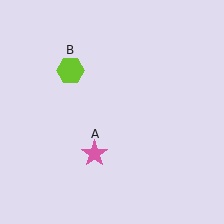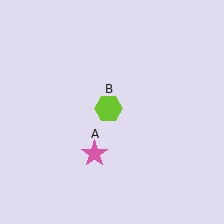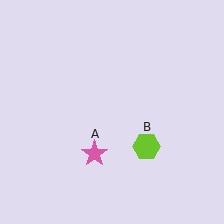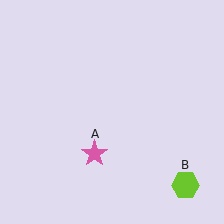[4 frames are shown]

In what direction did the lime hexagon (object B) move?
The lime hexagon (object B) moved down and to the right.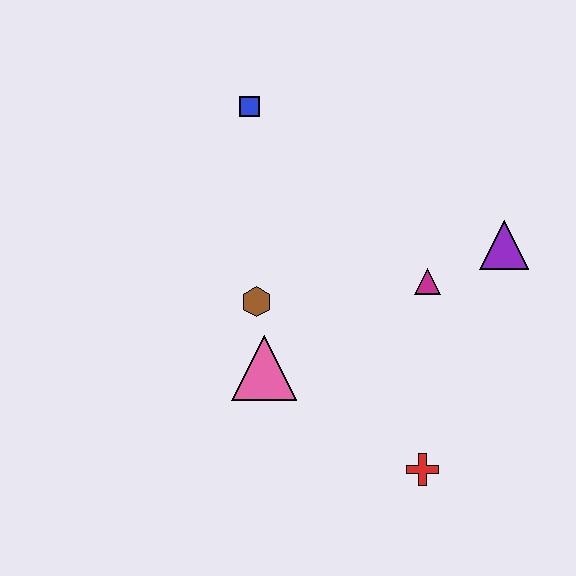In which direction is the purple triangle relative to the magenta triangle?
The purple triangle is to the right of the magenta triangle.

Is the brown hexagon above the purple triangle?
No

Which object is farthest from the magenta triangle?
The blue square is farthest from the magenta triangle.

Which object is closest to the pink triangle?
The brown hexagon is closest to the pink triangle.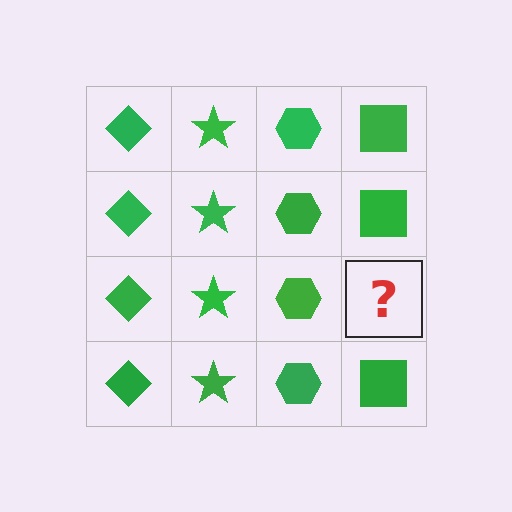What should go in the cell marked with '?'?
The missing cell should contain a green square.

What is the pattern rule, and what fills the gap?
The rule is that each column has a consistent shape. The gap should be filled with a green square.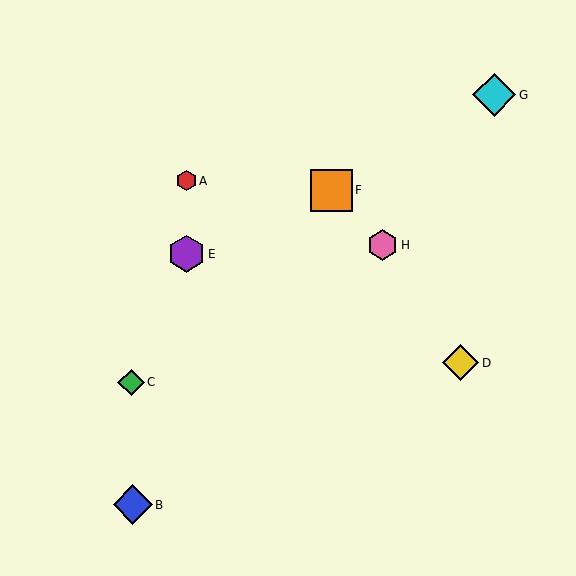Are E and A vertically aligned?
Yes, both are at x≈186.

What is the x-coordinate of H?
Object H is at x≈383.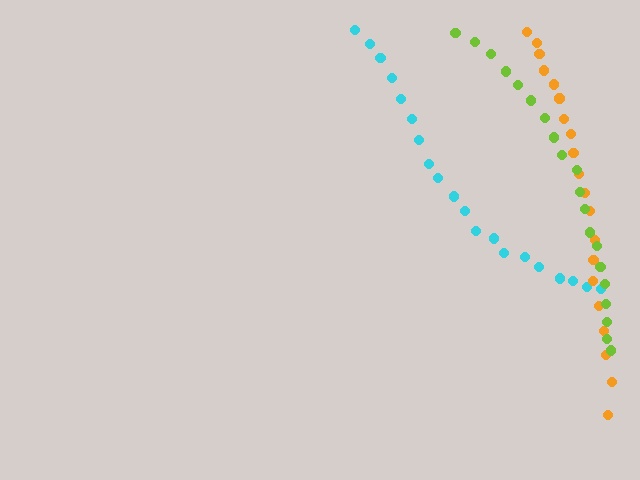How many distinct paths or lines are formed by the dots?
There are 3 distinct paths.